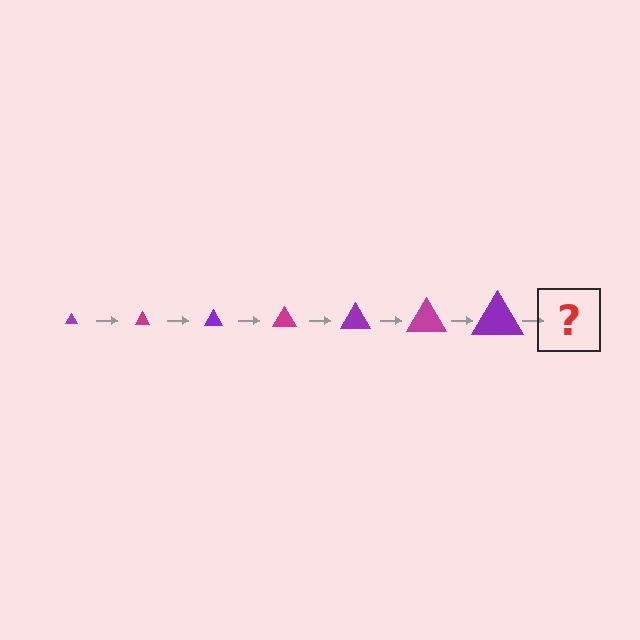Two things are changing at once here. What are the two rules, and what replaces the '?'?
The two rules are that the triangle grows larger each step and the color cycles through purple and magenta. The '?' should be a magenta triangle, larger than the previous one.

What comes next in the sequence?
The next element should be a magenta triangle, larger than the previous one.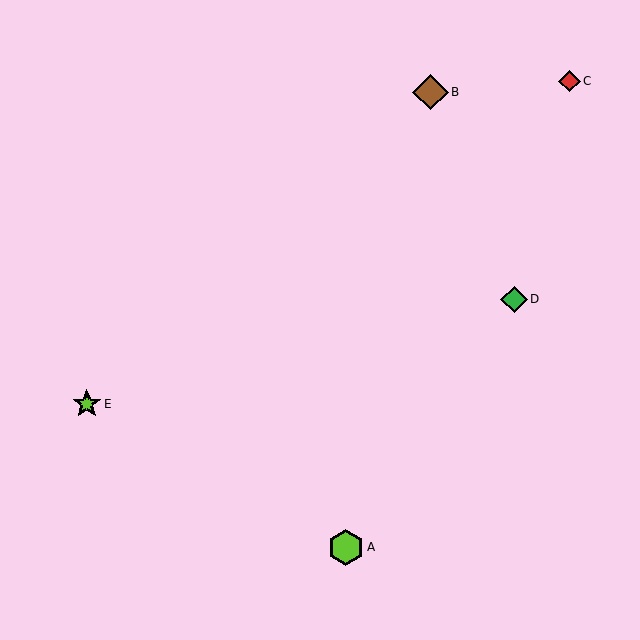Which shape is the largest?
The lime hexagon (labeled A) is the largest.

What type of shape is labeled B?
Shape B is a brown diamond.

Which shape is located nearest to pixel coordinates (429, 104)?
The brown diamond (labeled B) at (430, 92) is nearest to that location.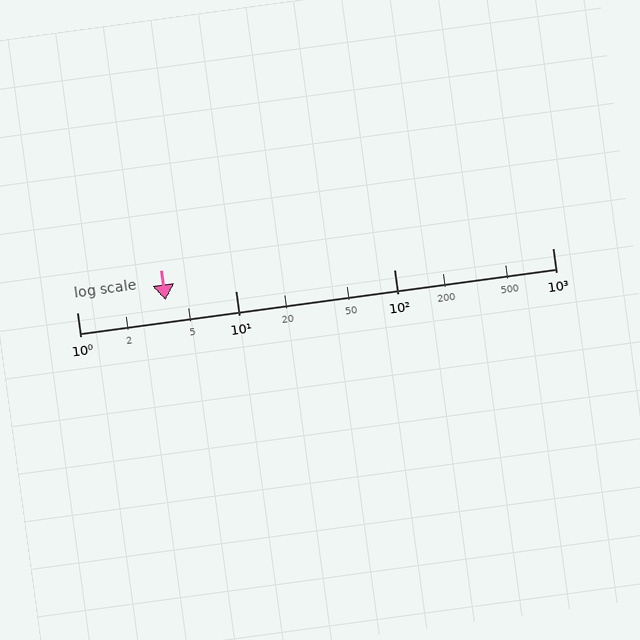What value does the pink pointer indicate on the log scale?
The pointer indicates approximately 3.6.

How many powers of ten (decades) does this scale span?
The scale spans 3 decades, from 1 to 1000.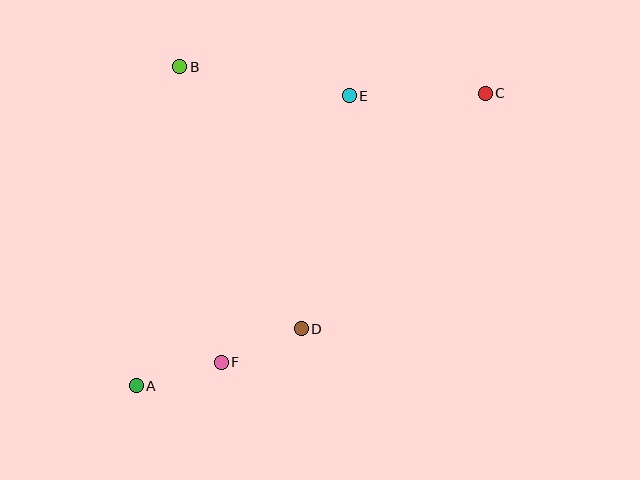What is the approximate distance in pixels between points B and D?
The distance between B and D is approximately 289 pixels.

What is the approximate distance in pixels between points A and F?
The distance between A and F is approximately 88 pixels.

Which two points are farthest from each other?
Points A and C are farthest from each other.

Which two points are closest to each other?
Points D and F are closest to each other.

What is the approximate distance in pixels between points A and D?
The distance between A and D is approximately 174 pixels.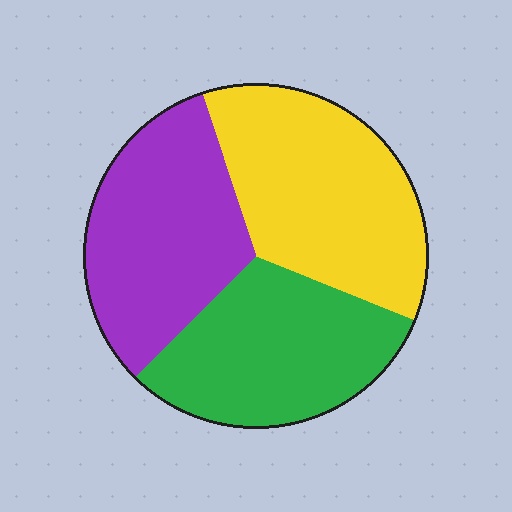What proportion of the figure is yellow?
Yellow takes up about three eighths (3/8) of the figure.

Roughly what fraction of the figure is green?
Green takes up about one third (1/3) of the figure.